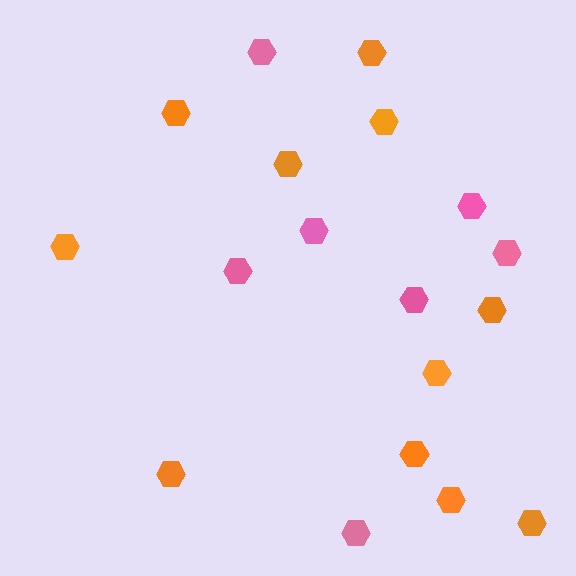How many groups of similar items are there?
There are 2 groups: one group of orange hexagons (11) and one group of pink hexagons (7).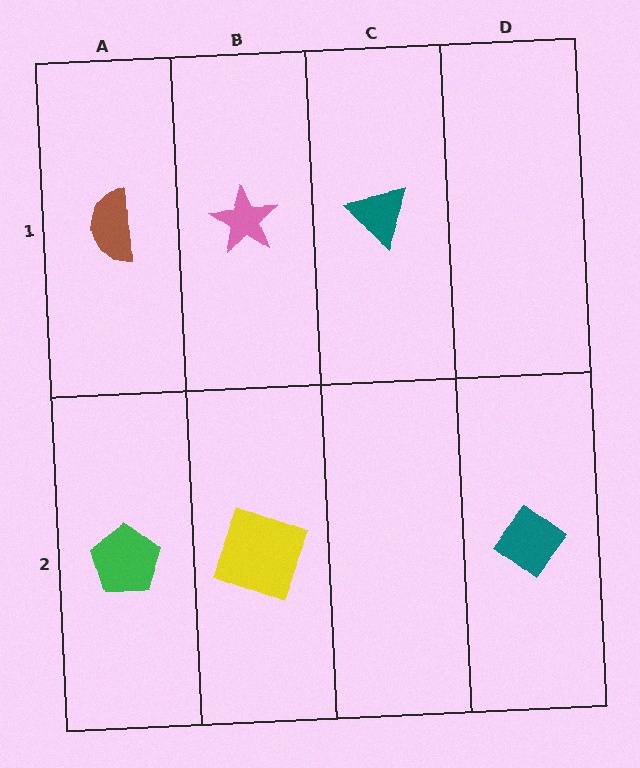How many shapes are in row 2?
3 shapes.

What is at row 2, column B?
A yellow square.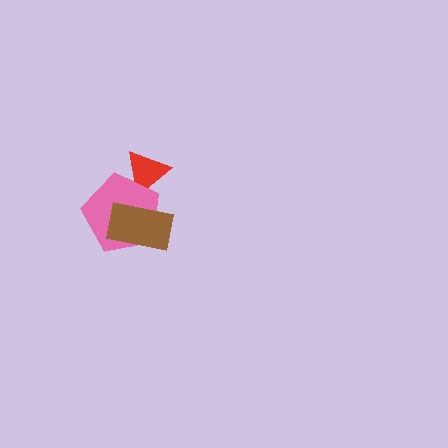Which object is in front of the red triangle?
The pink pentagon is in front of the red triangle.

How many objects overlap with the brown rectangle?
1 object overlaps with the brown rectangle.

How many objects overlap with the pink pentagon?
2 objects overlap with the pink pentagon.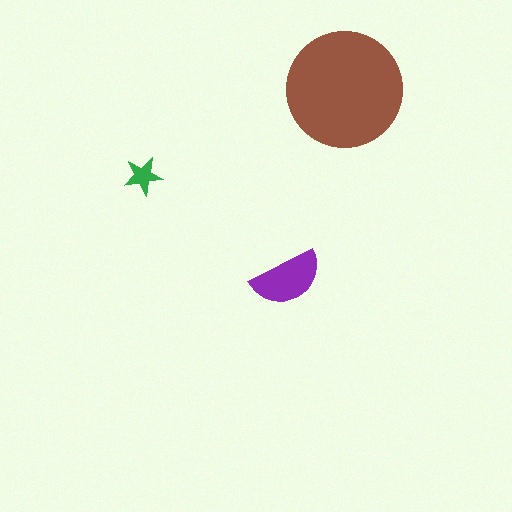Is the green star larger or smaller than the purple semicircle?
Smaller.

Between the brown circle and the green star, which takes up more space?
The brown circle.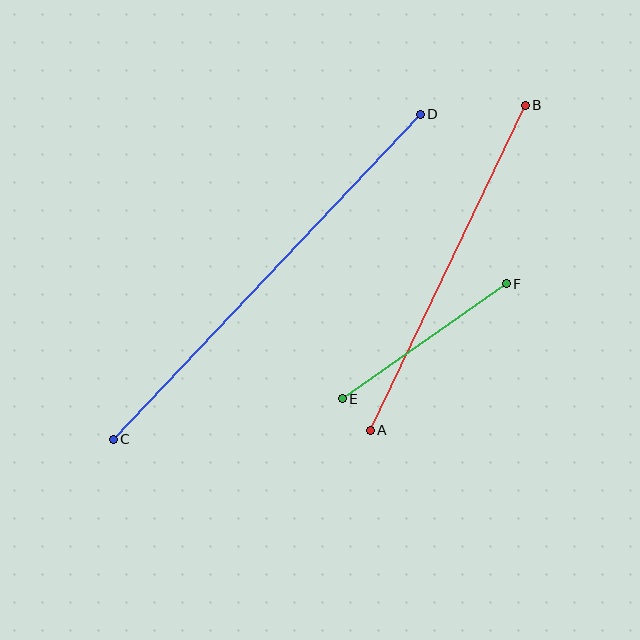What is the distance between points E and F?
The distance is approximately 200 pixels.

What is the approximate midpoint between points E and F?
The midpoint is at approximately (424, 341) pixels.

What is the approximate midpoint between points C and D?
The midpoint is at approximately (267, 277) pixels.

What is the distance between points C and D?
The distance is approximately 447 pixels.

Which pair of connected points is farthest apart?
Points C and D are farthest apart.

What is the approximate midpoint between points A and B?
The midpoint is at approximately (448, 268) pixels.